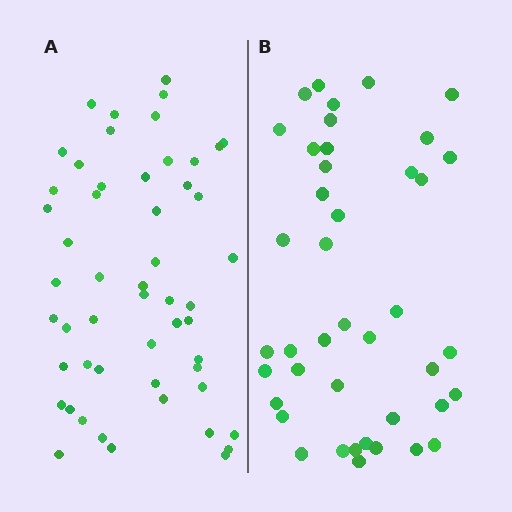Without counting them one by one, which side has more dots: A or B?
Region A (the left region) has more dots.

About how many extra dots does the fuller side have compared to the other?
Region A has roughly 12 or so more dots than region B.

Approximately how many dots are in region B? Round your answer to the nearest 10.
About 40 dots. (The exact count is 42, which rounds to 40.)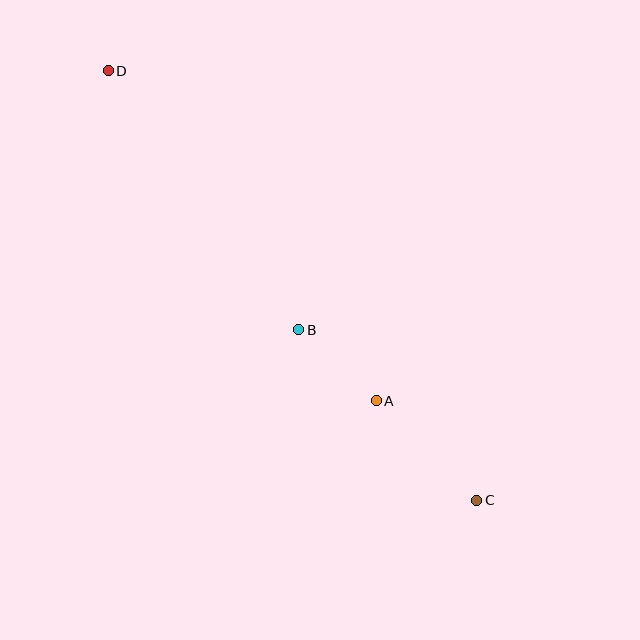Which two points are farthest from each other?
Points C and D are farthest from each other.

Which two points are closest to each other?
Points A and B are closest to each other.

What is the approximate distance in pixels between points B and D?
The distance between B and D is approximately 321 pixels.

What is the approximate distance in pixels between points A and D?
The distance between A and D is approximately 425 pixels.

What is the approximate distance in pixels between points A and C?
The distance between A and C is approximately 141 pixels.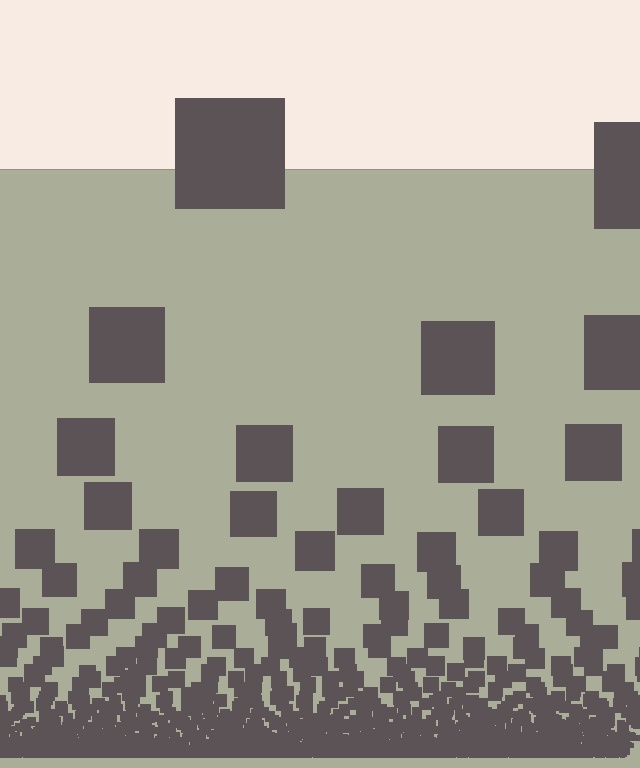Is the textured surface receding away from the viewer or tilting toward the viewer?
The surface appears to tilt toward the viewer. Texture elements get larger and sparser toward the top.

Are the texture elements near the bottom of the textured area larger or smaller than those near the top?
Smaller. The gradient is inverted — elements near the bottom are smaller and denser.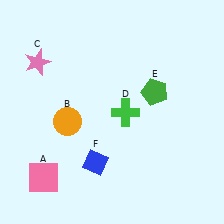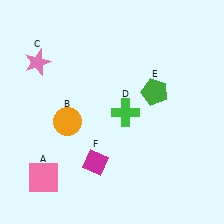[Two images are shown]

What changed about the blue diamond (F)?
In Image 1, F is blue. In Image 2, it changed to magenta.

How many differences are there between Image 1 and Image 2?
There is 1 difference between the two images.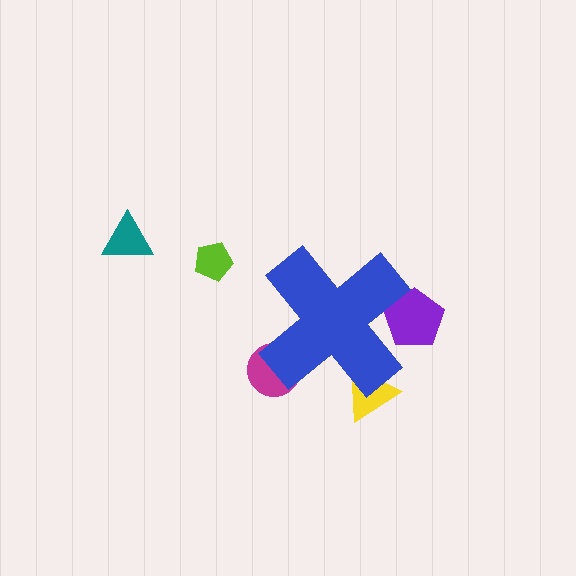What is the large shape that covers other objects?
A blue cross.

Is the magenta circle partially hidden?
Yes, the magenta circle is partially hidden behind the blue cross.